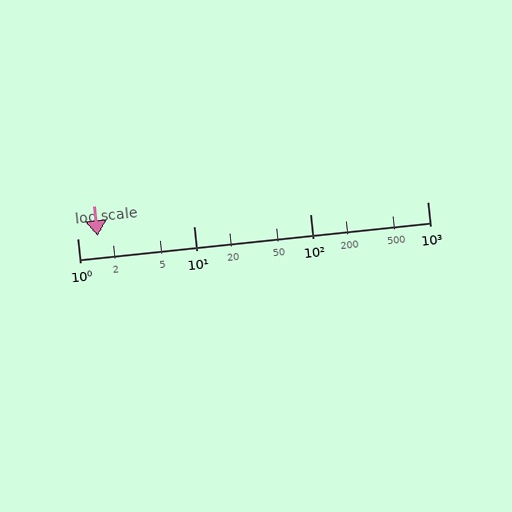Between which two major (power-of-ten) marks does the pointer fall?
The pointer is between 1 and 10.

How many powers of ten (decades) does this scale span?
The scale spans 3 decades, from 1 to 1000.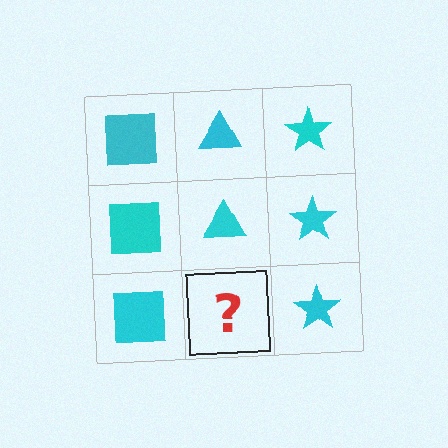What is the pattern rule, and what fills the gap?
The rule is that each column has a consistent shape. The gap should be filled with a cyan triangle.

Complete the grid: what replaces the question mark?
The question mark should be replaced with a cyan triangle.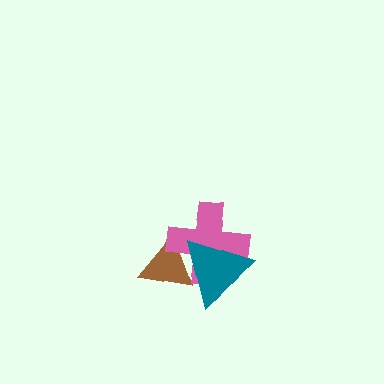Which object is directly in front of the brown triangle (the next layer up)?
The pink cross is directly in front of the brown triangle.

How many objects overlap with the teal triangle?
2 objects overlap with the teal triangle.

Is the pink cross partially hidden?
Yes, it is partially covered by another shape.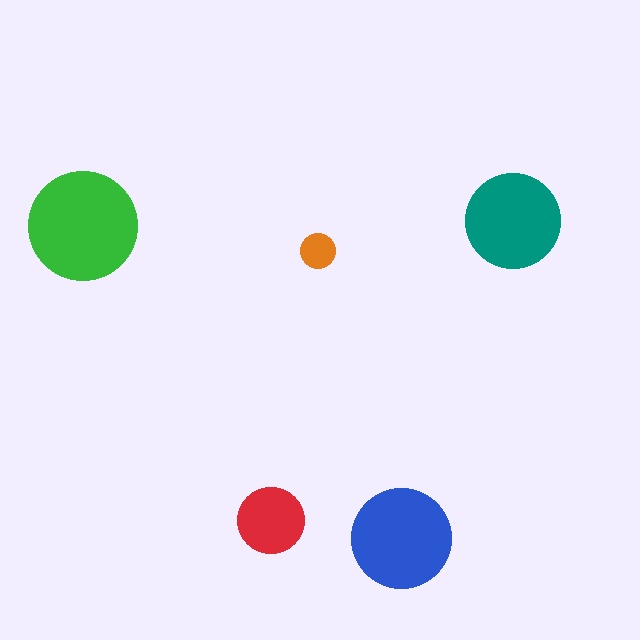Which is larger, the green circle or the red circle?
The green one.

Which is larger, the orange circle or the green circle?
The green one.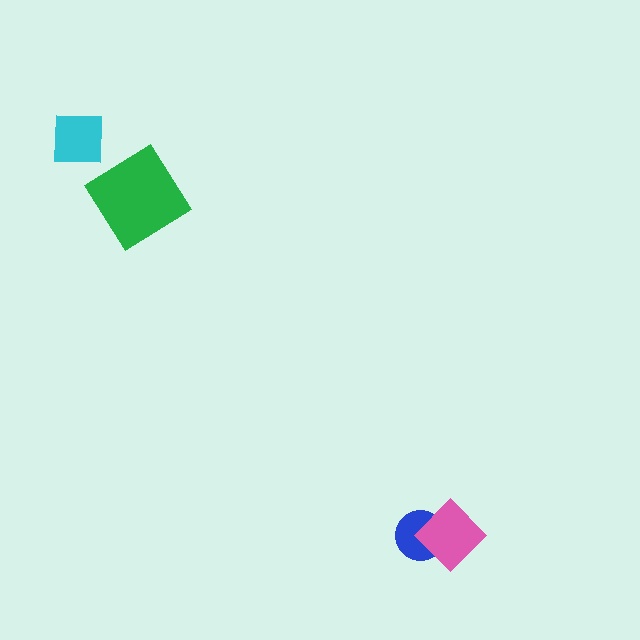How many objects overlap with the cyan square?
0 objects overlap with the cyan square.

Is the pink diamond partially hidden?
No, no other shape covers it.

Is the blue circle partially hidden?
Yes, it is partially covered by another shape.